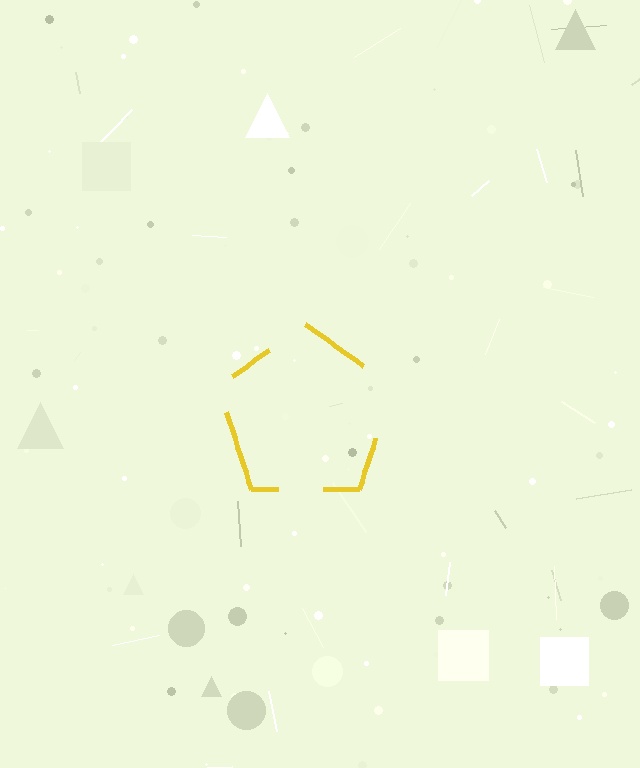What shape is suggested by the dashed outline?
The dashed outline suggests a pentagon.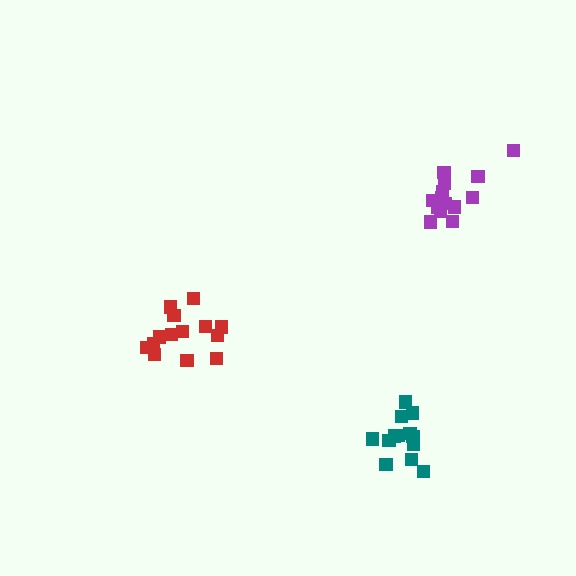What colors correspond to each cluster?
The clusters are colored: red, teal, purple.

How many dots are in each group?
Group 1: 14 dots, Group 2: 13 dots, Group 3: 14 dots (41 total).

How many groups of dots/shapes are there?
There are 3 groups.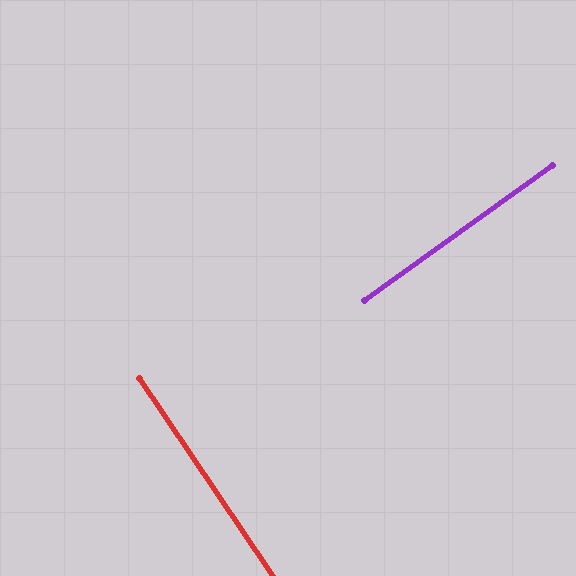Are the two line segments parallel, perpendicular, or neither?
Perpendicular — they meet at approximately 89°.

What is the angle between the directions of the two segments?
Approximately 89 degrees.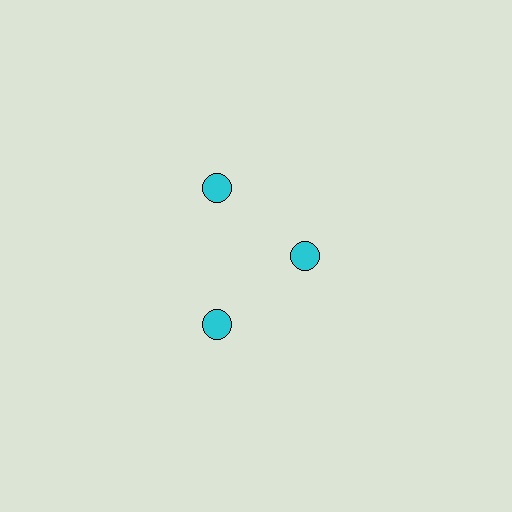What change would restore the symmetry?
The symmetry would be restored by moving it outward, back onto the ring so that all 3 circles sit at equal angles and equal distance from the center.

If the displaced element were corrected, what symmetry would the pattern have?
It would have 3-fold rotational symmetry — the pattern would map onto itself every 120 degrees.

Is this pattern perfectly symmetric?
No. The 3 cyan circles are arranged in a ring, but one element near the 3 o'clock position is pulled inward toward the center, breaking the 3-fold rotational symmetry.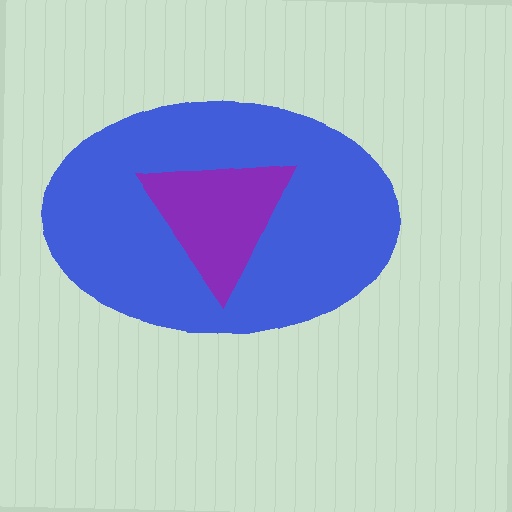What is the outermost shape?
The blue ellipse.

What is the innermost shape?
The purple triangle.